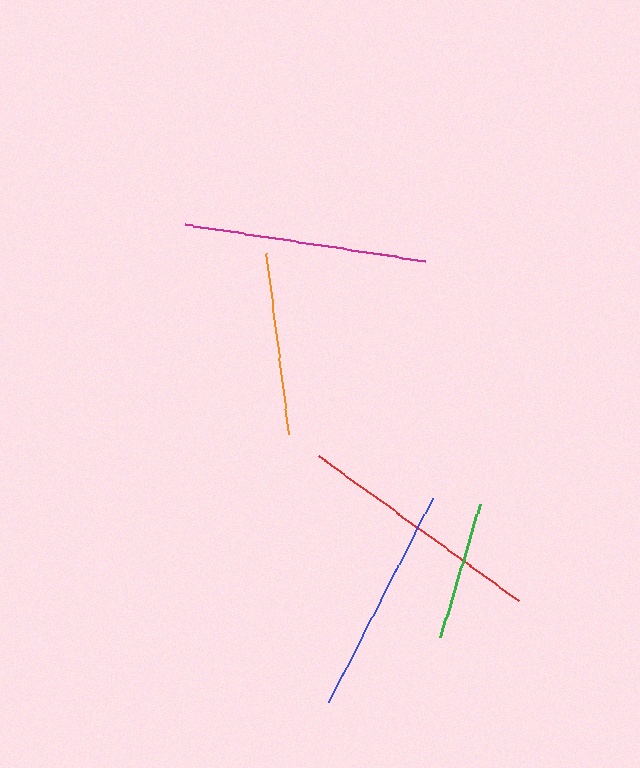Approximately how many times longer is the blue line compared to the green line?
The blue line is approximately 1.6 times the length of the green line.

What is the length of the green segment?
The green segment is approximately 139 pixels long.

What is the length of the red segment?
The red segment is approximately 247 pixels long.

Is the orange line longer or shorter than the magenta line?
The magenta line is longer than the orange line.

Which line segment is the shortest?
The green line is the shortest at approximately 139 pixels.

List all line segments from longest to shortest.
From longest to shortest: red, magenta, blue, orange, green.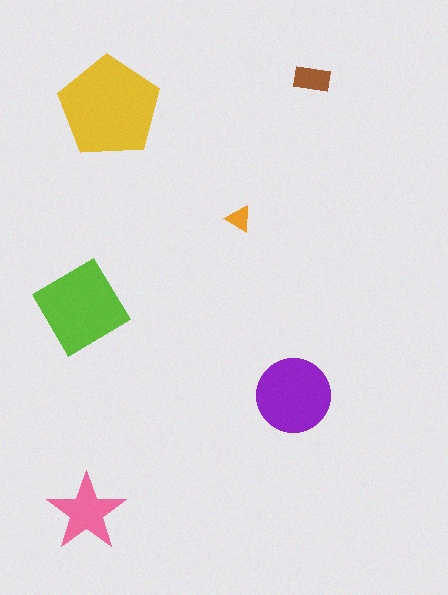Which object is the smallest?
The orange triangle.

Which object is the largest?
The yellow pentagon.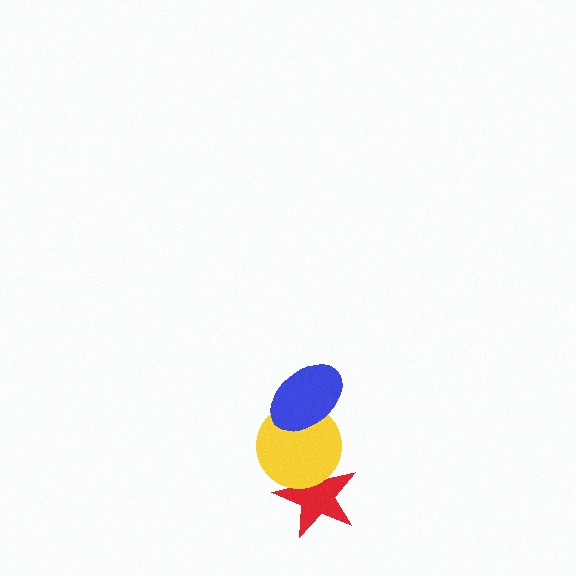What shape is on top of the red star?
The yellow circle is on top of the red star.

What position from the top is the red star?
The red star is 3rd from the top.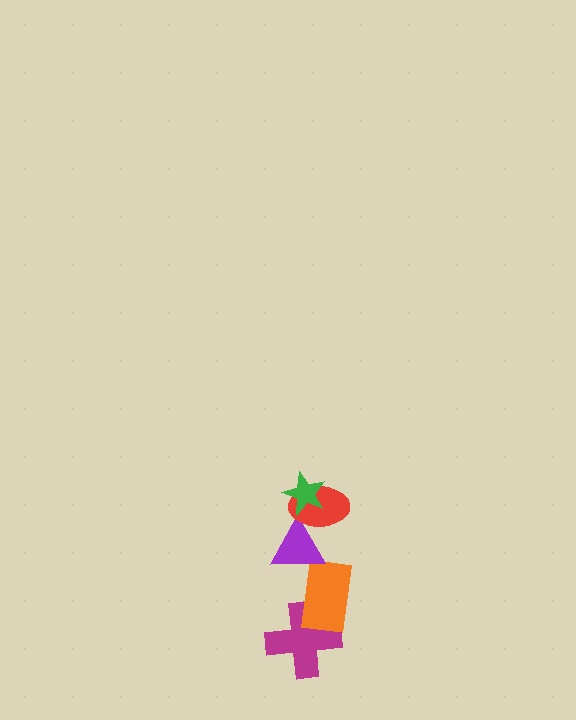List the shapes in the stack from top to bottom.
From top to bottom: the green star, the red ellipse, the purple triangle, the orange rectangle, the magenta cross.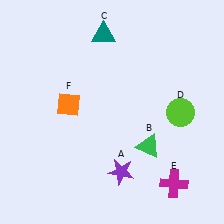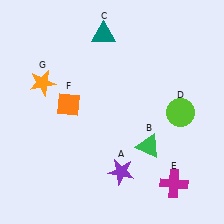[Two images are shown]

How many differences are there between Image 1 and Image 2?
There is 1 difference between the two images.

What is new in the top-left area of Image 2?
An orange star (G) was added in the top-left area of Image 2.